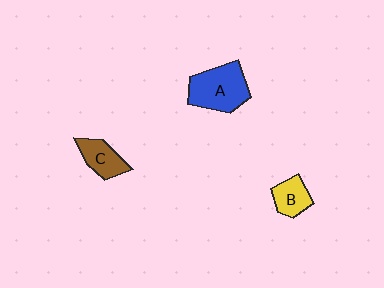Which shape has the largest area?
Shape A (blue).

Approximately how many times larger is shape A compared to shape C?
Approximately 1.7 times.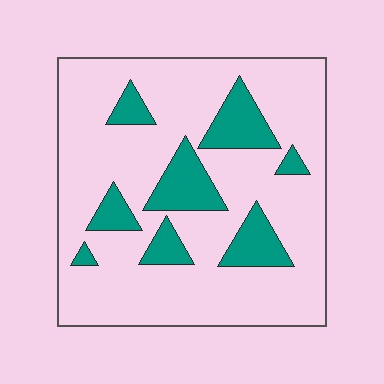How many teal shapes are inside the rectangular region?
8.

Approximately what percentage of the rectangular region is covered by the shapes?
Approximately 20%.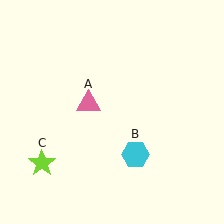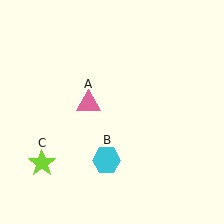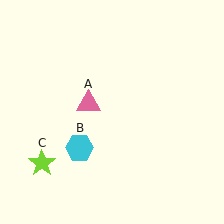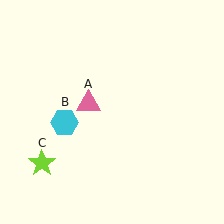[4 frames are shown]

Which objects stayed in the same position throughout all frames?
Pink triangle (object A) and lime star (object C) remained stationary.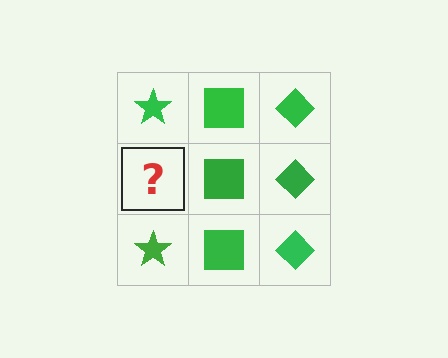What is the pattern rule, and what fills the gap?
The rule is that each column has a consistent shape. The gap should be filled with a green star.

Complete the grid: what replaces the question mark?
The question mark should be replaced with a green star.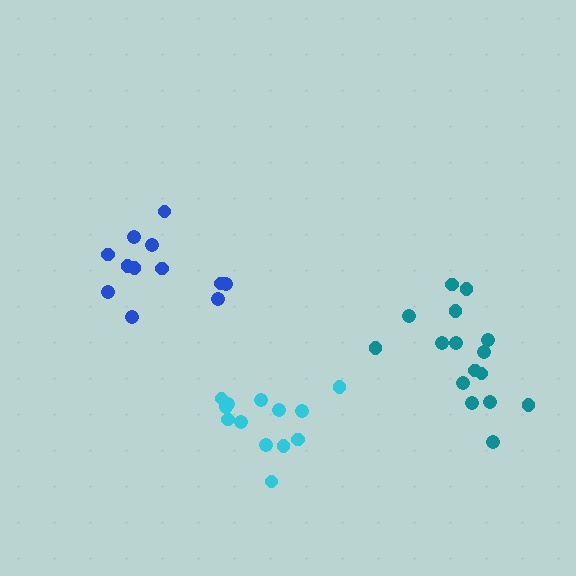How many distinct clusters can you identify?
There are 3 distinct clusters.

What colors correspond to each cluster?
The clusters are colored: teal, cyan, blue.